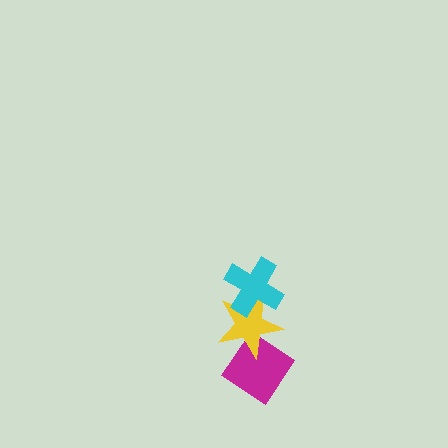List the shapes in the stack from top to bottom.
From top to bottom: the cyan cross, the yellow star, the magenta diamond.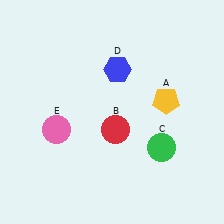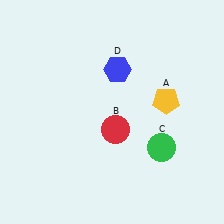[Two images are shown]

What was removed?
The pink circle (E) was removed in Image 2.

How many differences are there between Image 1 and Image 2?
There is 1 difference between the two images.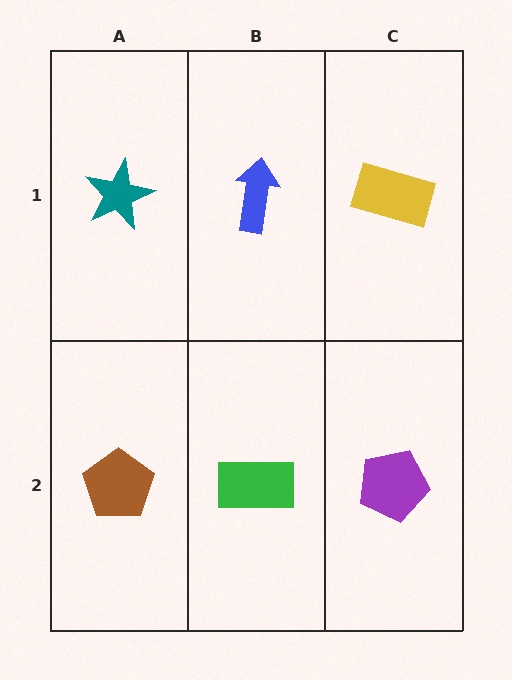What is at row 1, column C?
A yellow rectangle.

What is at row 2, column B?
A green rectangle.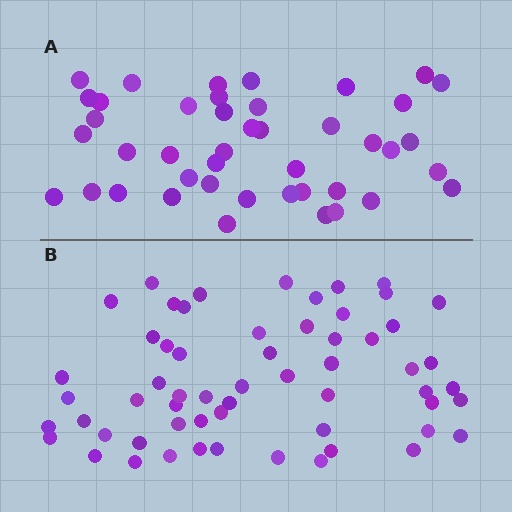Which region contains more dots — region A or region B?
Region B (the bottom region) has more dots.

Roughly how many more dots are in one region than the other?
Region B has approximately 15 more dots than region A.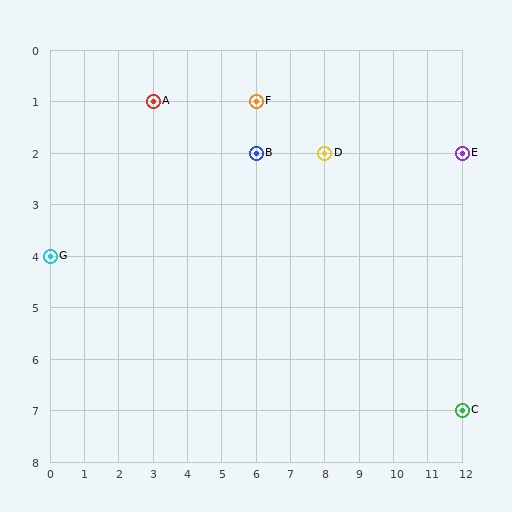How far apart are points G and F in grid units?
Points G and F are 6 columns and 3 rows apart (about 6.7 grid units diagonally).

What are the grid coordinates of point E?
Point E is at grid coordinates (12, 2).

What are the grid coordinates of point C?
Point C is at grid coordinates (12, 7).